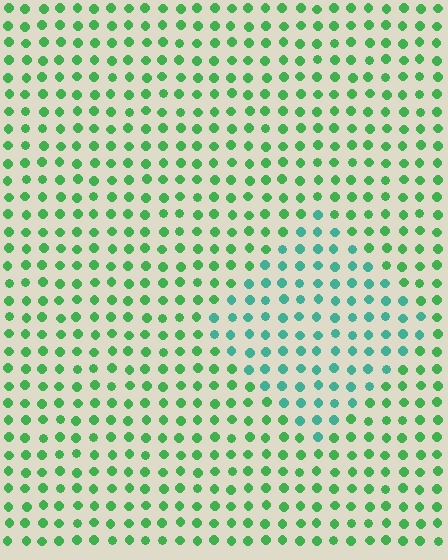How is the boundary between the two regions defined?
The boundary is defined purely by a slight shift in hue (about 38 degrees). Spacing, size, and orientation are identical on both sides.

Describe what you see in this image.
The image is filled with small green elements in a uniform arrangement. A diamond-shaped region is visible where the elements are tinted to a slightly different hue, forming a subtle color boundary.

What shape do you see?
I see a diamond.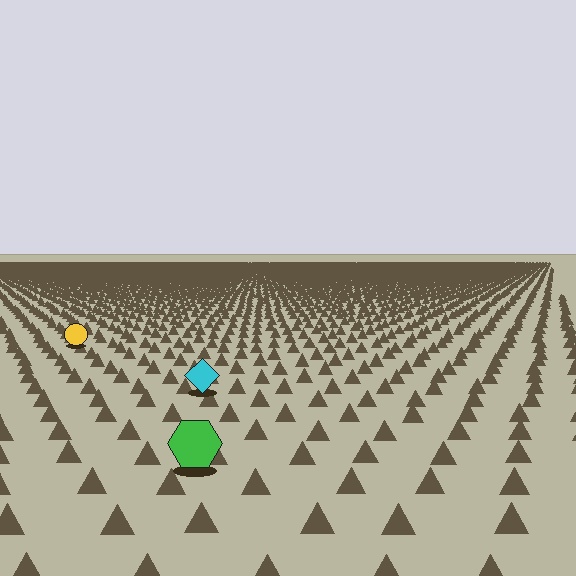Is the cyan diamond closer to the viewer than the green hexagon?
No. The green hexagon is closer — you can tell from the texture gradient: the ground texture is coarser near it.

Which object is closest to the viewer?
The green hexagon is closest. The texture marks near it are larger and more spread out.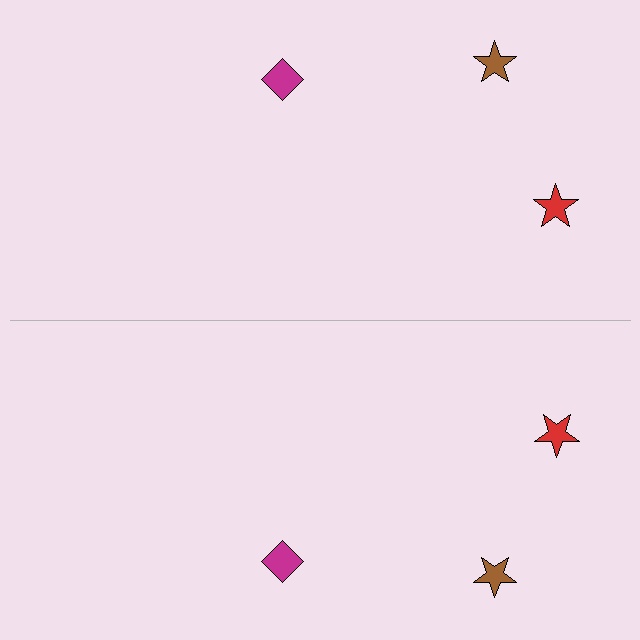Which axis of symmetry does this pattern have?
The pattern has a horizontal axis of symmetry running through the center of the image.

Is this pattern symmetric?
Yes, this pattern has bilateral (reflection) symmetry.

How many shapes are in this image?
There are 6 shapes in this image.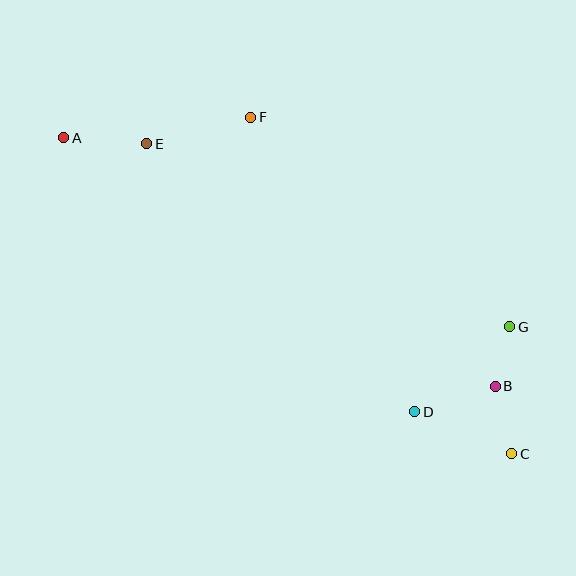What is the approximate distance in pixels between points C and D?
The distance between C and D is approximately 105 pixels.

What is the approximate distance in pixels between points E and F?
The distance between E and F is approximately 107 pixels.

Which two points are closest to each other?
Points B and G are closest to each other.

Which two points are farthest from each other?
Points A and C are farthest from each other.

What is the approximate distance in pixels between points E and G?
The distance between E and G is approximately 406 pixels.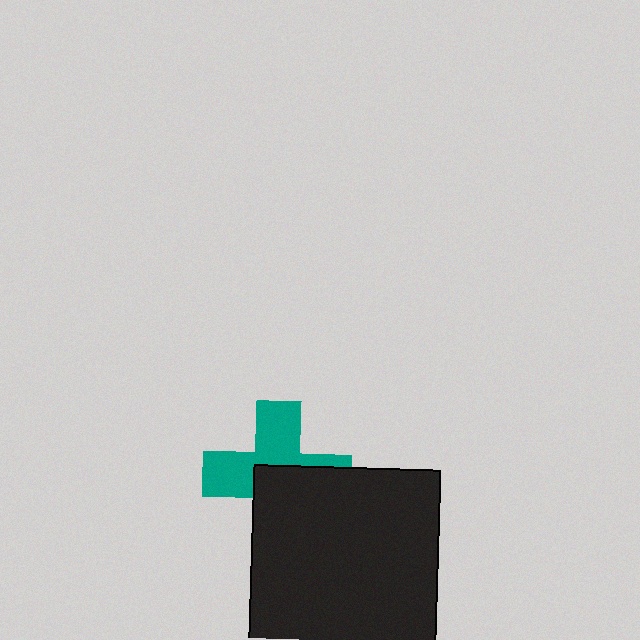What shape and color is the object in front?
The object in front is a black rectangle.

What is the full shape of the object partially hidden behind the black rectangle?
The partially hidden object is a teal cross.